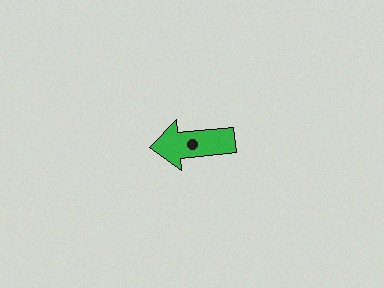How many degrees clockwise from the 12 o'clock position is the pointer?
Approximately 265 degrees.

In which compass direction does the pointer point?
West.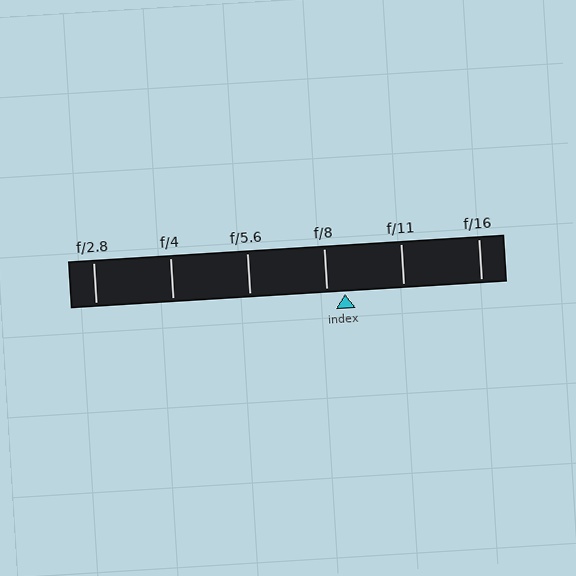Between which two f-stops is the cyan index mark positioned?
The index mark is between f/8 and f/11.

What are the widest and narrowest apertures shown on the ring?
The widest aperture shown is f/2.8 and the narrowest is f/16.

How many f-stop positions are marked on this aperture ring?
There are 6 f-stop positions marked.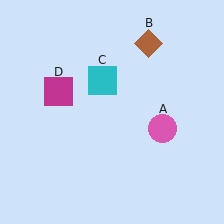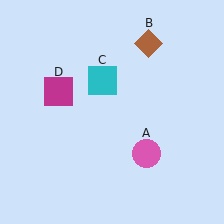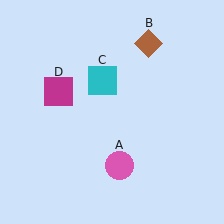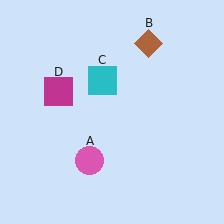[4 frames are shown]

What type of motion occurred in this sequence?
The pink circle (object A) rotated clockwise around the center of the scene.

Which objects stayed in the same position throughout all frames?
Brown diamond (object B) and cyan square (object C) and magenta square (object D) remained stationary.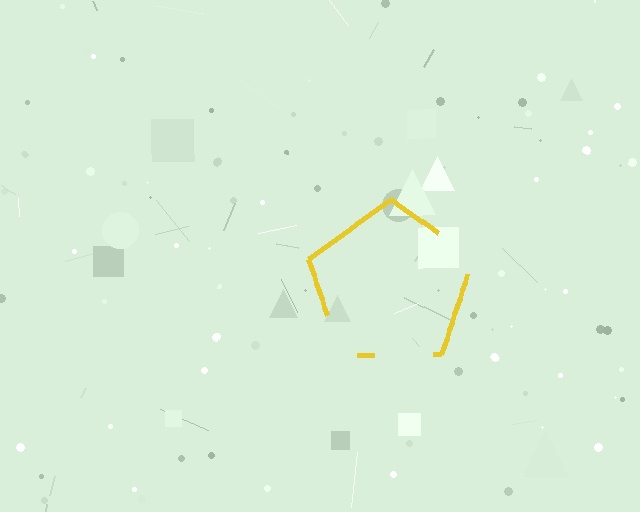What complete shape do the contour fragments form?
The contour fragments form a pentagon.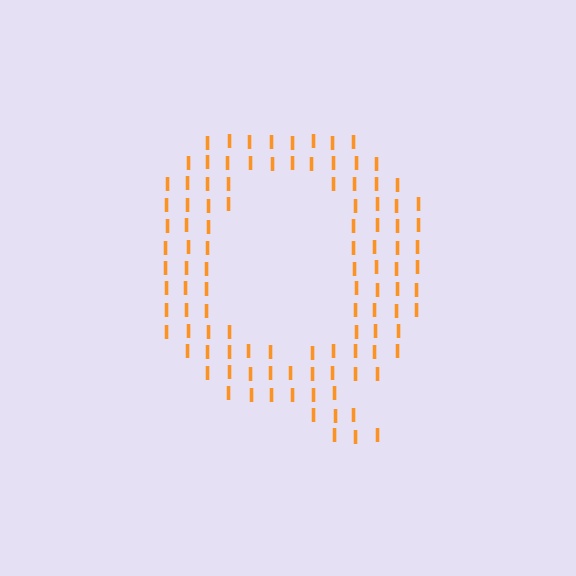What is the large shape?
The large shape is the letter Q.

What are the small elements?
The small elements are letter I's.